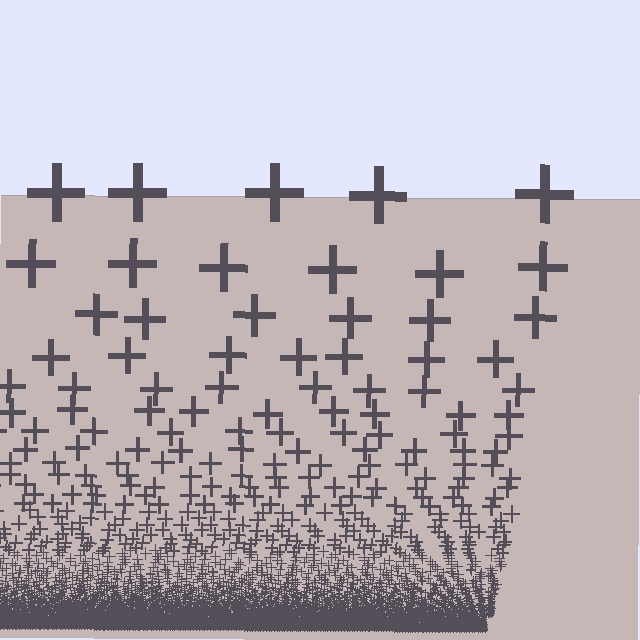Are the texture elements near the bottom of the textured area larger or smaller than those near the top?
Smaller. The gradient is inverted — elements near the bottom are smaller and denser.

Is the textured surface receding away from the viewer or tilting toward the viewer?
The surface appears to tilt toward the viewer. Texture elements get larger and sparser toward the top.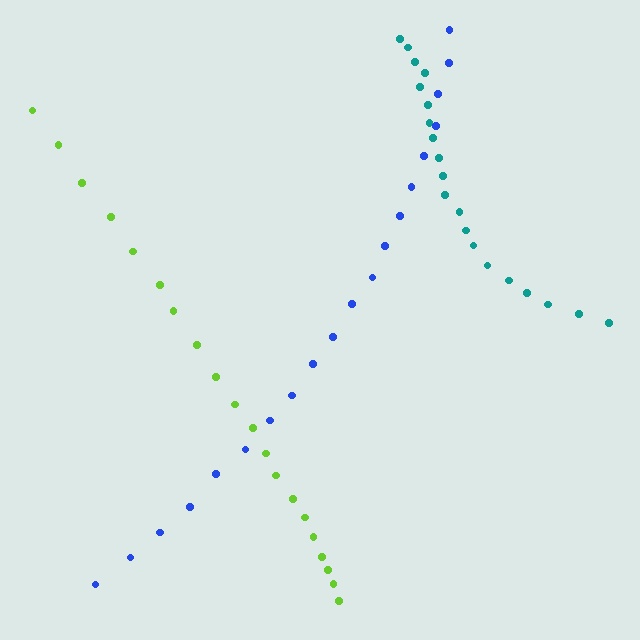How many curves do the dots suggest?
There are 3 distinct paths.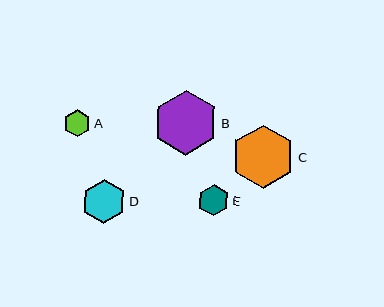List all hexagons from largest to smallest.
From largest to smallest: B, C, D, E, A.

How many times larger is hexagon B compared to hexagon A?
Hexagon B is approximately 2.4 times the size of hexagon A.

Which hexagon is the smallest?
Hexagon A is the smallest with a size of approximately 27 pixels.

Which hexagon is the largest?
Hexagon B is the largest with a size of approximately 65 pixels.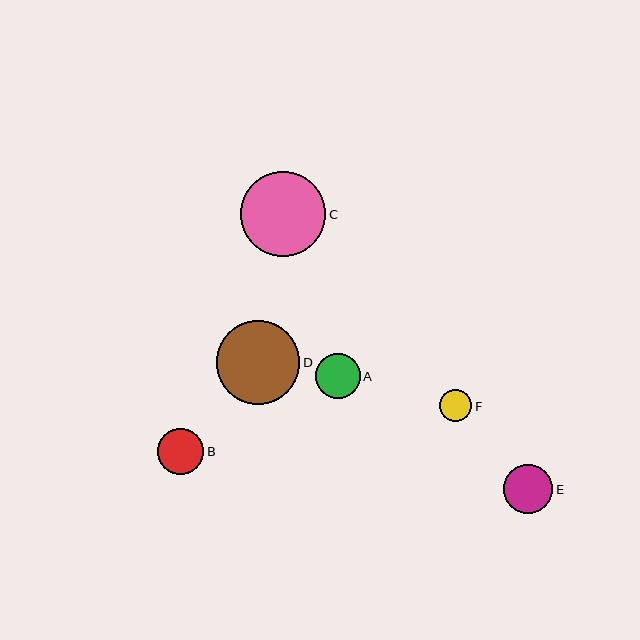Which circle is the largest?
Circle C is the largest with a size of approximately 85 pixels.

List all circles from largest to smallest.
From largest to smallest: C, D, E, B, A, F.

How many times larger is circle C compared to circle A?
Circle C is approximately 1.9 times the size of circle A.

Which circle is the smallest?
Circle F is the smallest with a size of approximately 32 pixels.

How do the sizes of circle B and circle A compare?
Circle B and circle A are approximately the same size.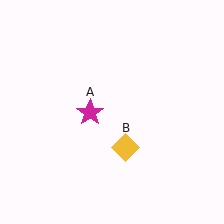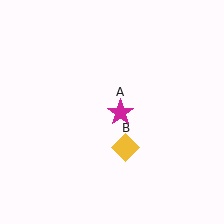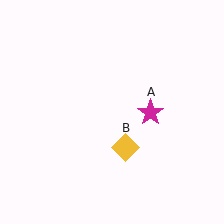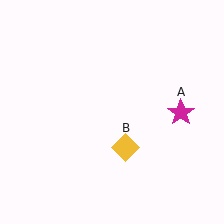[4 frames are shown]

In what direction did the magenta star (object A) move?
The magenta star (object A) moved right.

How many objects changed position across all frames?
1 object changed position: magenta star (object A).